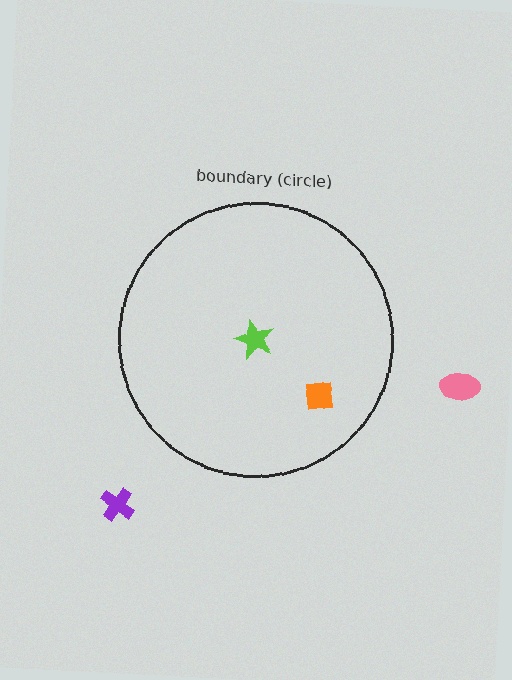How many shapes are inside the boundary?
2 inside, 2 outside.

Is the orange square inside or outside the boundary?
Inside.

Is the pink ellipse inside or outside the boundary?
Outside.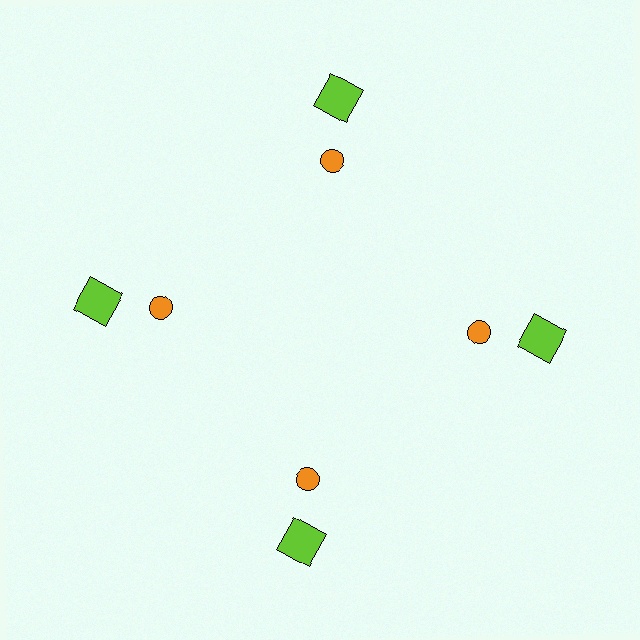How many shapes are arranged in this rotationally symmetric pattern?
There are 8 shapes, arranged in 4 groups of 2.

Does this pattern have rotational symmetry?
Yes, this pattern has 4-fold rotational symmetry. It looks the same after rotating 90 degrees around the center.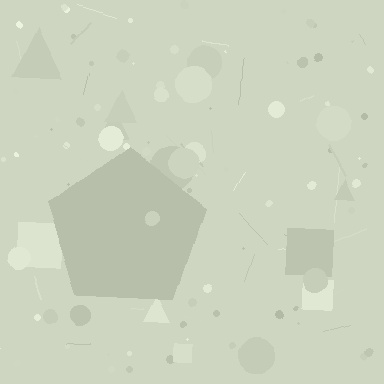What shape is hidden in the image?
A pentagon is hidden in the image.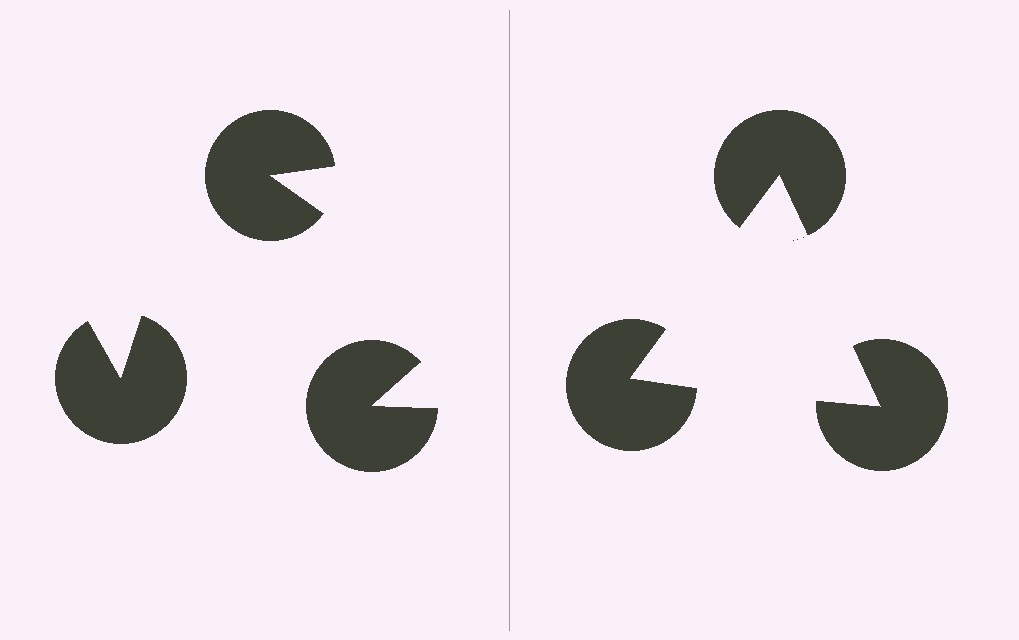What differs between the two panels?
The pac-man discs are positioned identically on both sides; only the wedge orientations differ. On the right they align to a triangle; on the left they are misaligned.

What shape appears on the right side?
An illusory triangle.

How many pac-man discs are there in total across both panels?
6 — 3 on each side.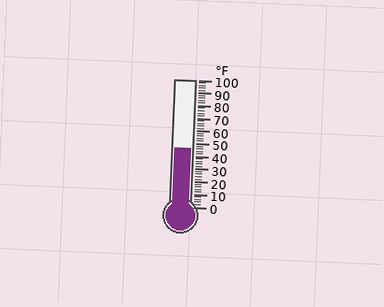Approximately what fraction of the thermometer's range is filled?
The thermometer is filled to approximately 45% of its range.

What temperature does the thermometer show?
The thermometer shows approximately 46°F.